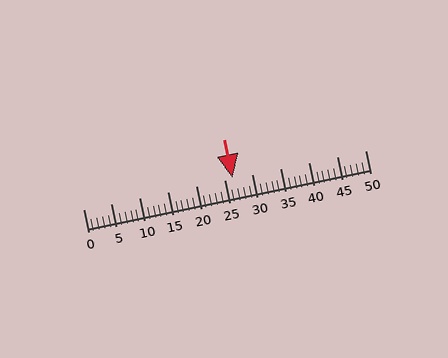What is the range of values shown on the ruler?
The ruler shows values from 0 to 50.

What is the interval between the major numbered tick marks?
The major tick marks are spaced 5 units apart.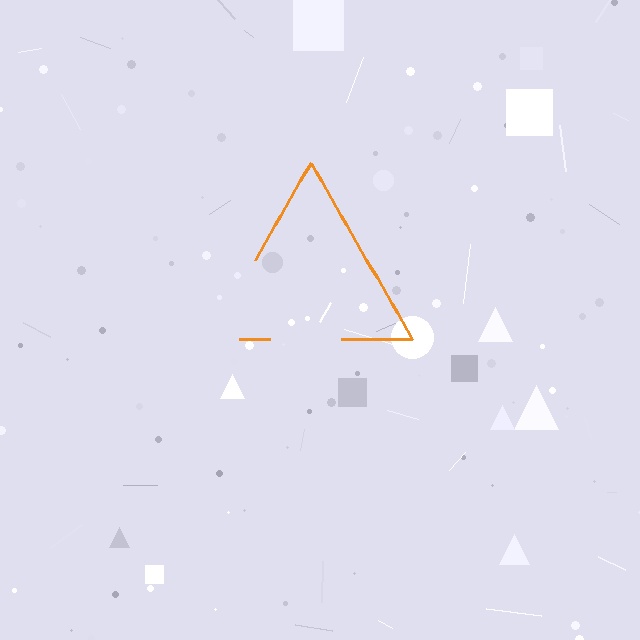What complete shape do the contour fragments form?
The contour fragments form a triangle.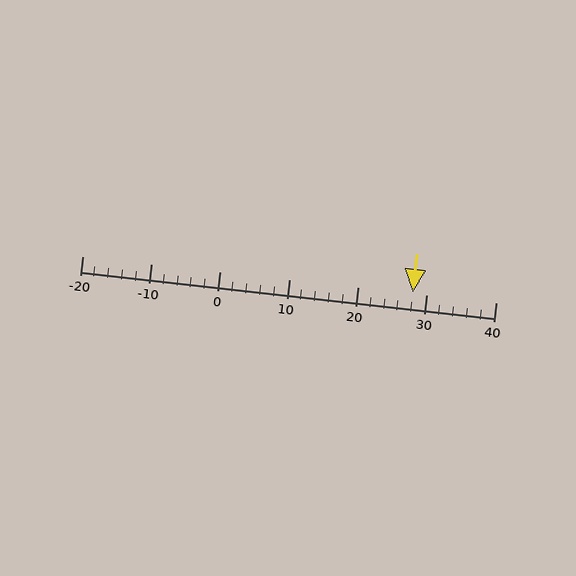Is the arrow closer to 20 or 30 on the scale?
The arrow is closer to 30.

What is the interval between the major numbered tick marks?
The major tick marks are spaced 10 units apart.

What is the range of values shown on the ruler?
The ruler shows values from -20 to 40.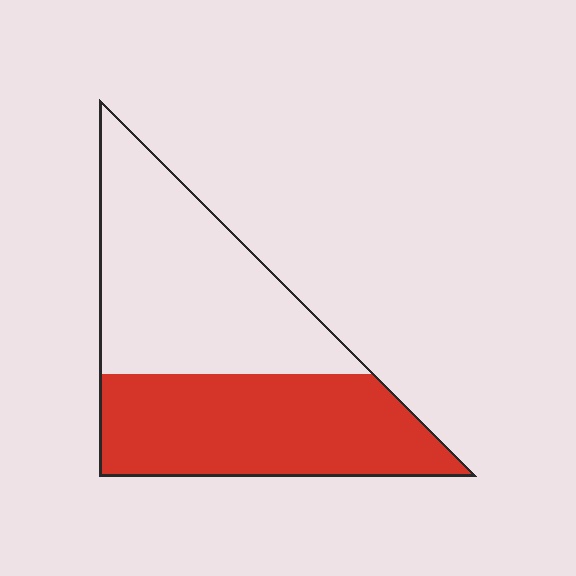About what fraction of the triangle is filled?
About one half (1/2).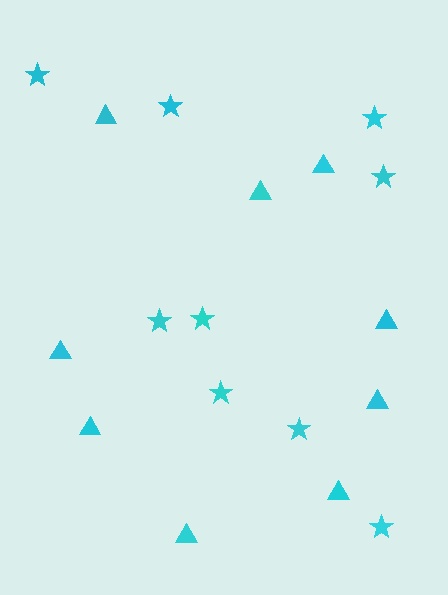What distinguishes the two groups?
There are 2 groups: one group of stars (9) and one group of triangles (9).